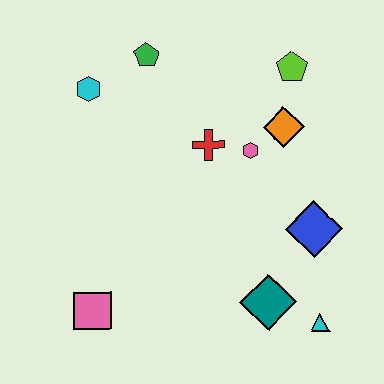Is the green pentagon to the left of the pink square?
No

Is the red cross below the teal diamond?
No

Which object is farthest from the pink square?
The lime pentagon is farthest from the pink square.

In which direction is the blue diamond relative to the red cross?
The blue diamond is to the right of the red cross.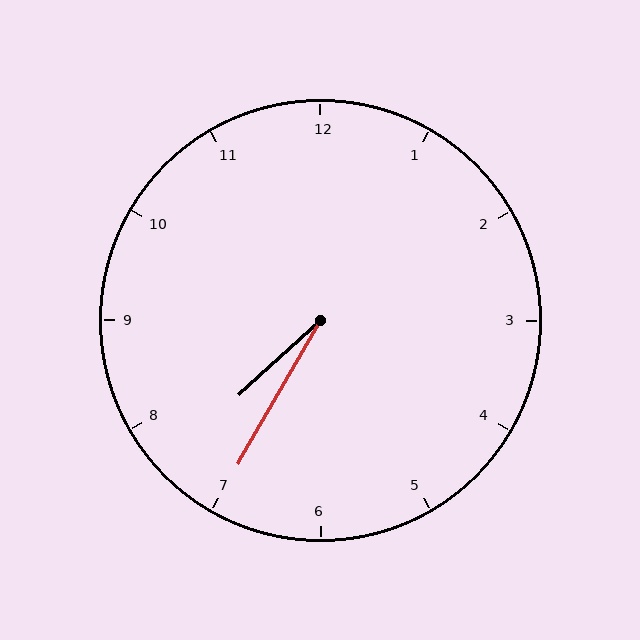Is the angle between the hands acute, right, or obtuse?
It is acute.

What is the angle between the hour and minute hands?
Approximately 18 degrees.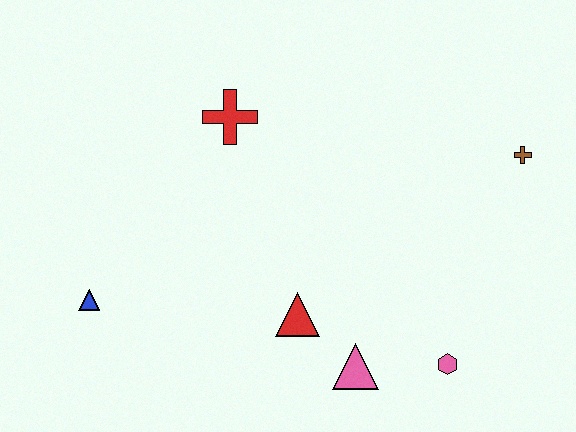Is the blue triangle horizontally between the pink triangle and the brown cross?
No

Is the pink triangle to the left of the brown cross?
Yes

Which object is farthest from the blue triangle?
The brown cross is farthest from the blue triangle.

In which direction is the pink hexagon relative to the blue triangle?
The pink hexagon is to the right of the blue triangle.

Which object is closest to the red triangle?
The pink triangle is closest to the red triangle.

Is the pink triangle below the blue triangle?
Yes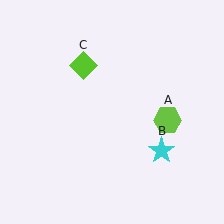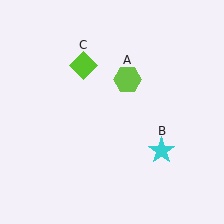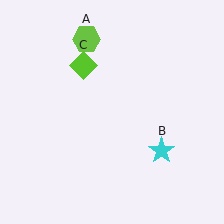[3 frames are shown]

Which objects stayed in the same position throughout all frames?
Cyan star (object B) and lime diamond (object C) remained stationary.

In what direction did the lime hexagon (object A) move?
The lime hexagon (object A) moved up and to the left.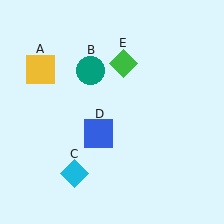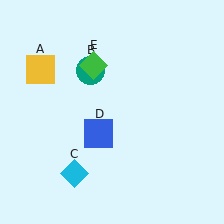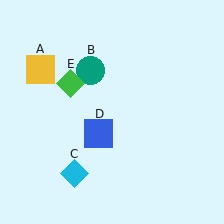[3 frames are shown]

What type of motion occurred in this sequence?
The green diamond (object E) rotated counterclockwise around the center of the scene.